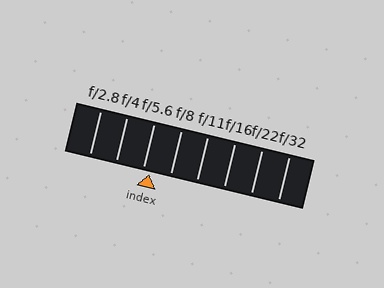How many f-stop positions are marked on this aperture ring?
There are 8 f-stop positions marked.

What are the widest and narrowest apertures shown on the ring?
The widest aperture shown is f/2.8 and the narrowest is f/32.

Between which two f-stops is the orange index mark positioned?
The index mark is between f/5.6 and f/8.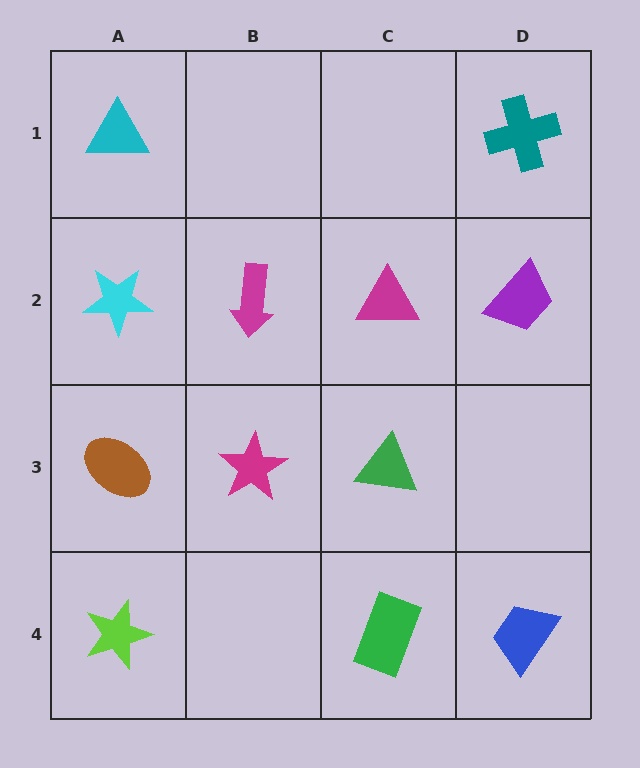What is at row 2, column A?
A cyan star.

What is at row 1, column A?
A cyan triangle.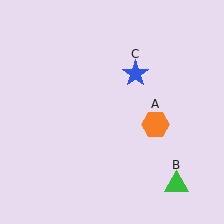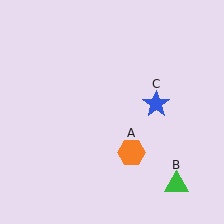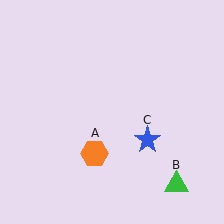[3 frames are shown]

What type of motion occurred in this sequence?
The orange hexagon (object A), blue star (object C) rotated clockwise around the center of the scene.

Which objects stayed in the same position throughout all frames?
Green triangle (object B) remained stationary.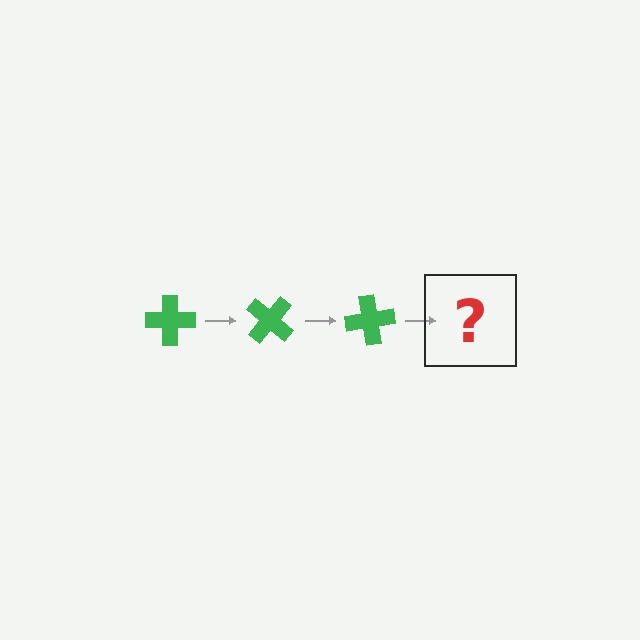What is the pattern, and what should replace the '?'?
The pattern is that the cross rotates 40 degrees each step. The '?' should be a green cross rotated 120 degrees.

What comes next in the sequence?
The next element should be a green cross rotated 120 degrees.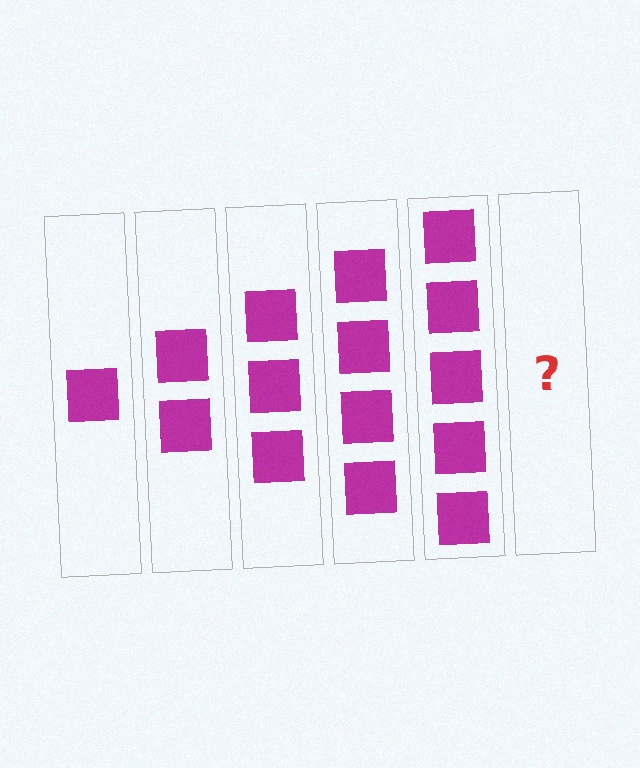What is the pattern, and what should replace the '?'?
The pattern is that each step adds one more square. The '?' should be 6 squares.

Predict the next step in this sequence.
The next step is 6 squares.